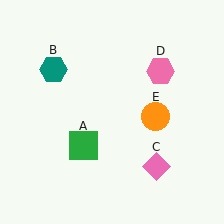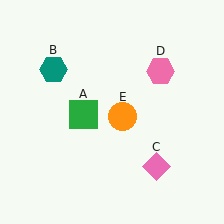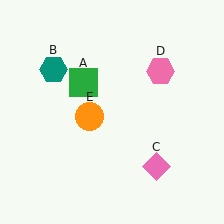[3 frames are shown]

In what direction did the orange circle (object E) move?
The orange circle (object E) moved left.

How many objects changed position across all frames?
2 objects changed position: green square (object A), orange circle (object E).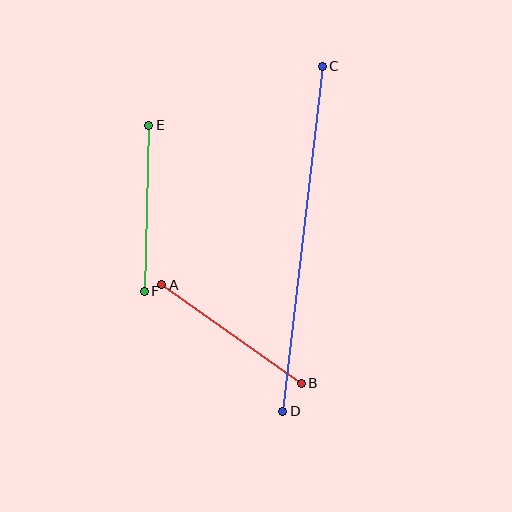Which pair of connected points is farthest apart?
Points C and D are farthest apart.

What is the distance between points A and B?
The distance is approximately 171 pixels.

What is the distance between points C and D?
The distance is approximately 347 pixels.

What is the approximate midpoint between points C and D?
The midpoint is at approximately (303, 239) pixels.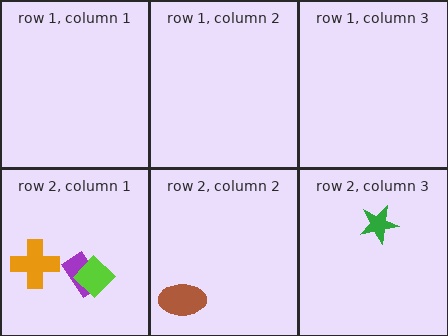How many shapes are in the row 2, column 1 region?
3.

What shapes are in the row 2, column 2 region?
The brown ellipse.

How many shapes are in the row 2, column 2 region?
1.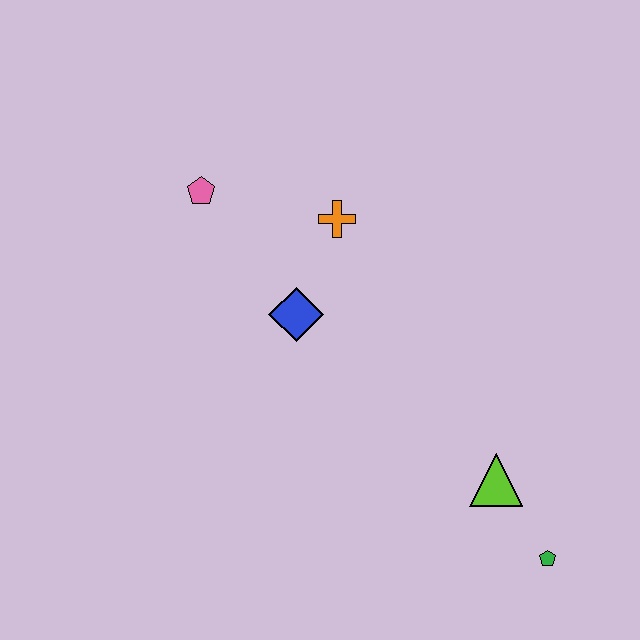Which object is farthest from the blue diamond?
The green pentagon is farthest from the blue diamond.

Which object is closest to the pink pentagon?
The orange cross is closest to the pink pentagon.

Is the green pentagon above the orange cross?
No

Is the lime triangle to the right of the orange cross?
Yes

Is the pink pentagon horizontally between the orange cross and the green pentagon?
No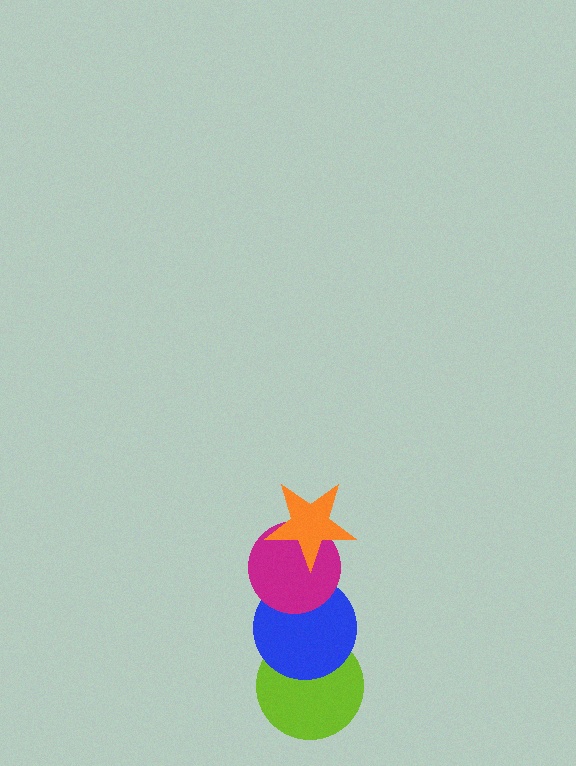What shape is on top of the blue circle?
The magenta circle is on top of the blue circle.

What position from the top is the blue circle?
The blue circle is 3rd from the top.